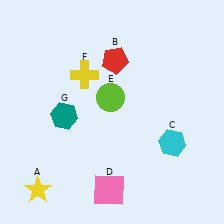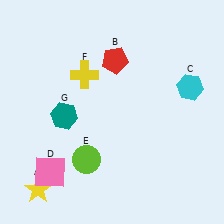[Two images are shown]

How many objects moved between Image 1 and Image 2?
3 objects moved between the two images.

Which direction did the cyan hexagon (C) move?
The cyan hexagon (C) moved up.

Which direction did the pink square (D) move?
The pink square (D) moved left.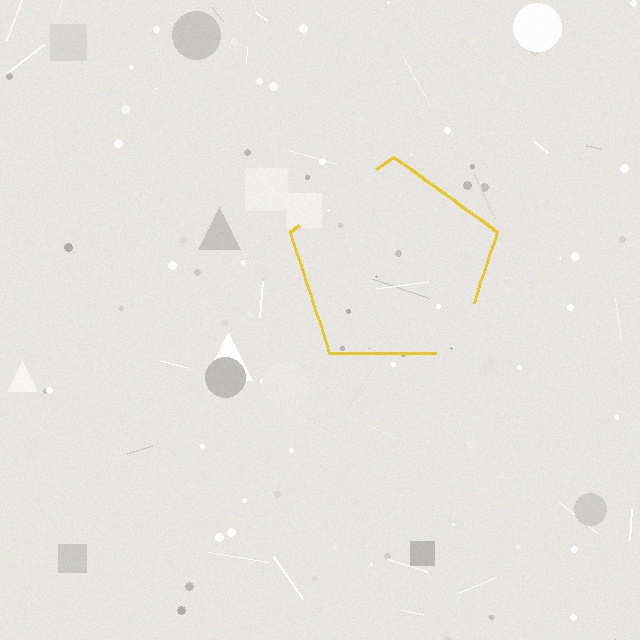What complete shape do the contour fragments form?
The contour fragments form a pentagon.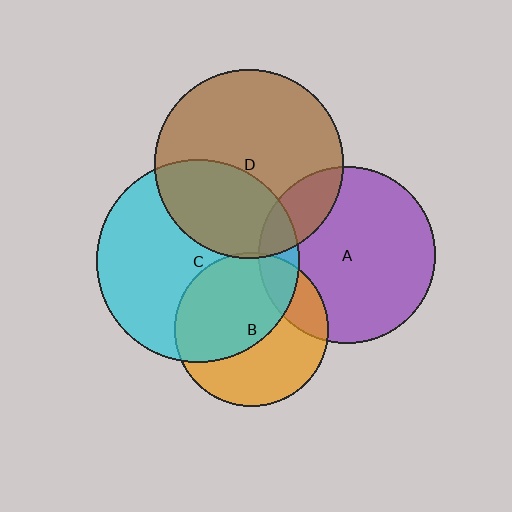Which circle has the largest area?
Circle C (cyan).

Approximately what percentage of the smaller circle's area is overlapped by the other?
Approximately 35%.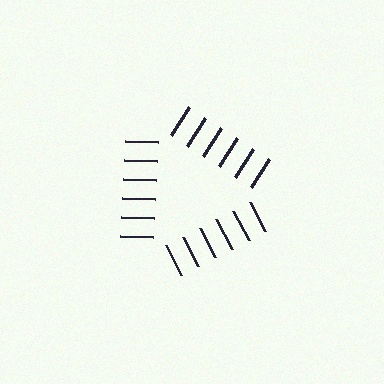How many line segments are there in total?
18 — 6 along each of the 3 edges.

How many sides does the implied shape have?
3 sides — the line-ends trace a triangle.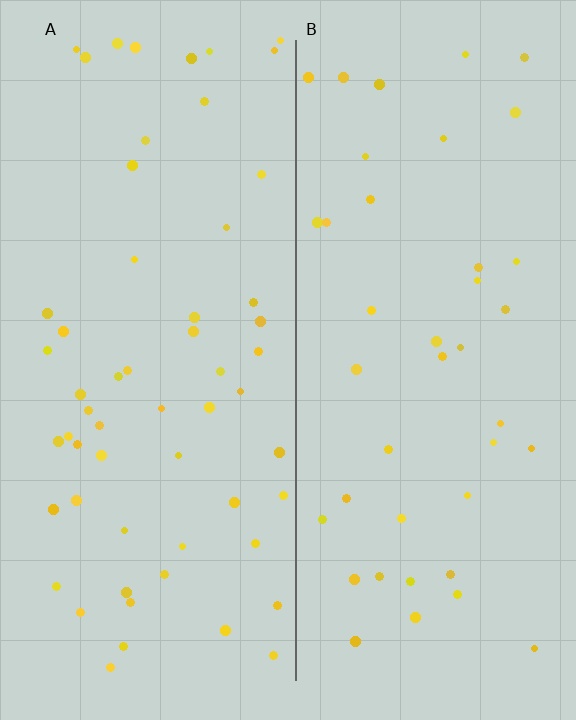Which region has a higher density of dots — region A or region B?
A (the left).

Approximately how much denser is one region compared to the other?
Approximately 1.4× — region A over region B.